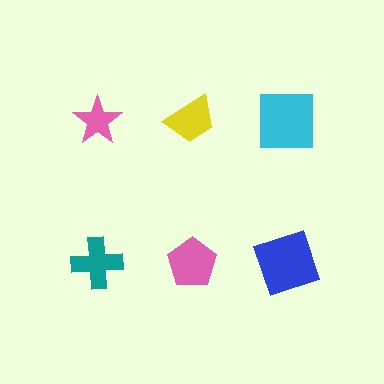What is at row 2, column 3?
A blue square.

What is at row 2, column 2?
A pink pentagon.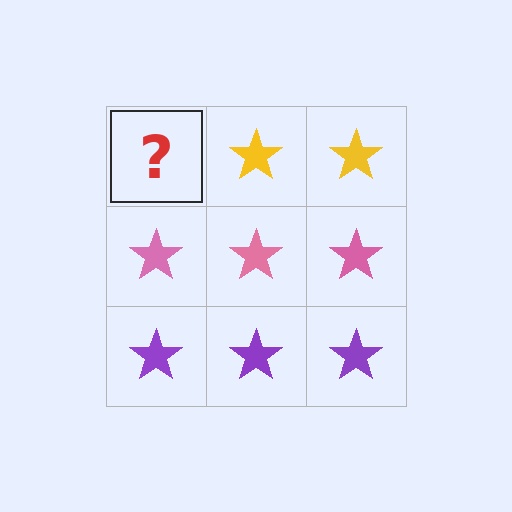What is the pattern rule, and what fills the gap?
The rule is that each row has a consistent color. The gap should be filled with a yellow star.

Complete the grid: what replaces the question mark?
The question mark should be replaced with a yellow star.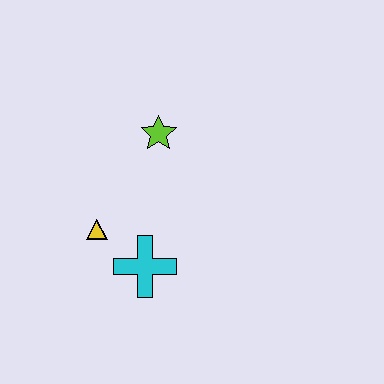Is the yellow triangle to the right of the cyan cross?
No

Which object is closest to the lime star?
The yellow triangle is closest to the lime star.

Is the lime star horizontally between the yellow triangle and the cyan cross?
No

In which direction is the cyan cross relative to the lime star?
The cyan cross is below the lime star.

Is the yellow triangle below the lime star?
Yes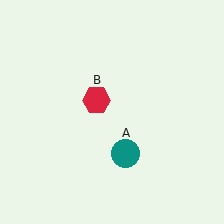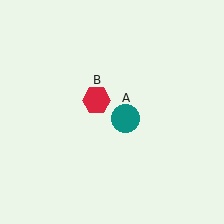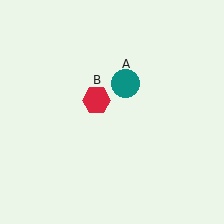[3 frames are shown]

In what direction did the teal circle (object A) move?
The teal circle (object A) moved up.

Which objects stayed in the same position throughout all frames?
Red hexagon (object B) remained stationary.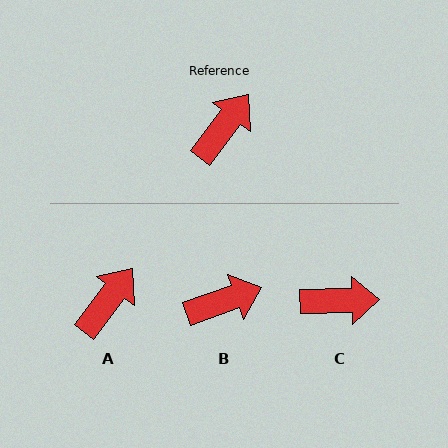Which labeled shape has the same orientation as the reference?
A.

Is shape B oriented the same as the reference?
No, it is off by about 33 degrees.